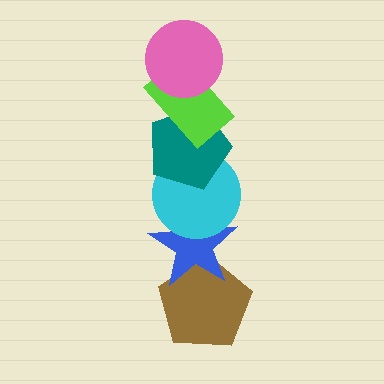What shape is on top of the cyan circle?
The teal pentagon is on top of the cyan circle.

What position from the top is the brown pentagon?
The brown pentagon is 6th from the top.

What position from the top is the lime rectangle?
The lime rectangle is 2nd from the top.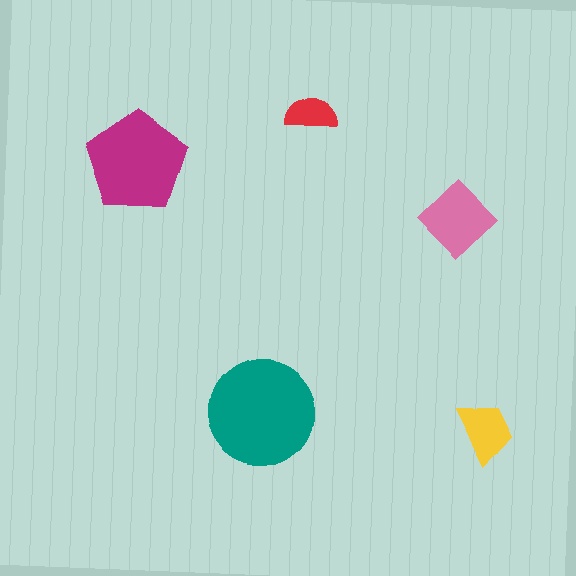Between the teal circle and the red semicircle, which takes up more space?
The teal circle.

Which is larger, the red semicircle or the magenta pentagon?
The magenta pentagon.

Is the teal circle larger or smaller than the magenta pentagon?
Larger.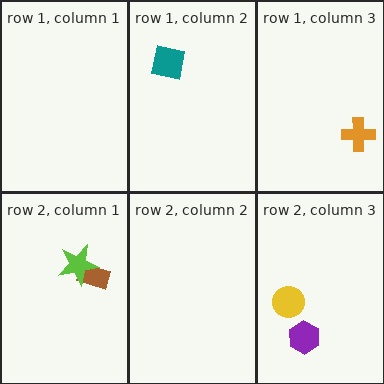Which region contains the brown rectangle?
The row 2, column 1 region.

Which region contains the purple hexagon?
The row 2, column 3 region.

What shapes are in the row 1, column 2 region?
The teal square.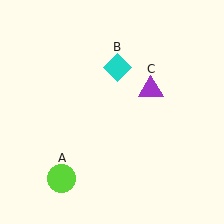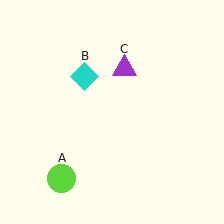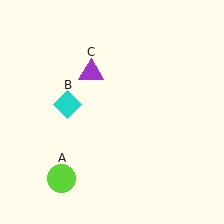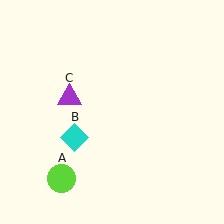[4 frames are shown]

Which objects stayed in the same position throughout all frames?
Lime circle (object A) remained stationary.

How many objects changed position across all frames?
2 objects changed position: cyan diamond (object B), purple triangle (object C).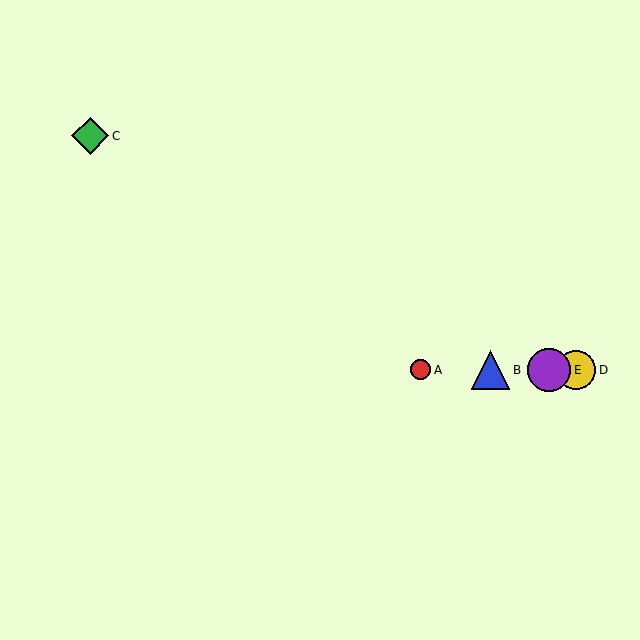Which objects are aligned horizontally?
Objects A, B, D, E are aligned horizontally.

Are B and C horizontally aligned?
No, B is at y≈370 and C is at y≈136.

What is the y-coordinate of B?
Object B is at y≈370.